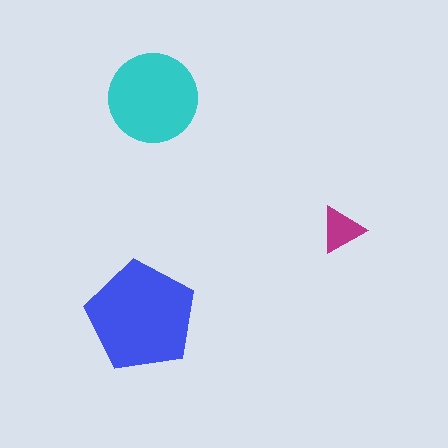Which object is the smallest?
The magenta triangle.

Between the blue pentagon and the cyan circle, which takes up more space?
The blue pentagon.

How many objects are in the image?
There are 3 objects in the image.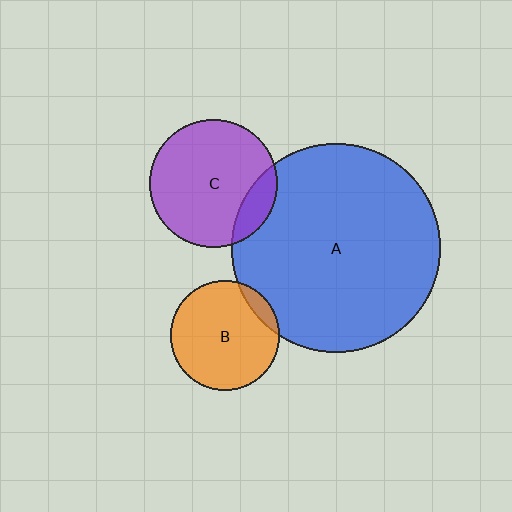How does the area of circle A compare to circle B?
Approximately 3.7 times.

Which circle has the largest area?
Circle A (blue).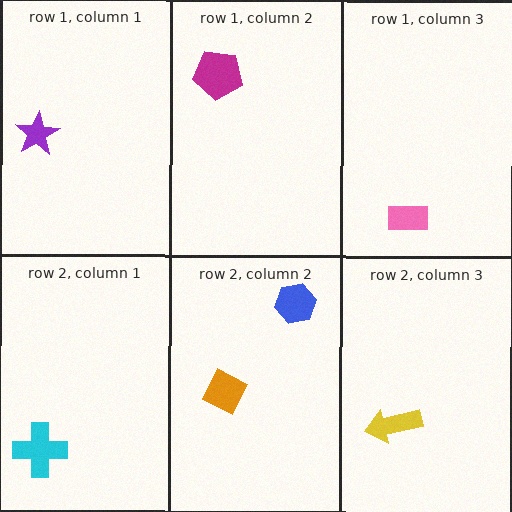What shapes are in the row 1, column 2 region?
The magenta pentagon.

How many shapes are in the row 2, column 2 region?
2.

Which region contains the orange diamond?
The row 2, column 2 region.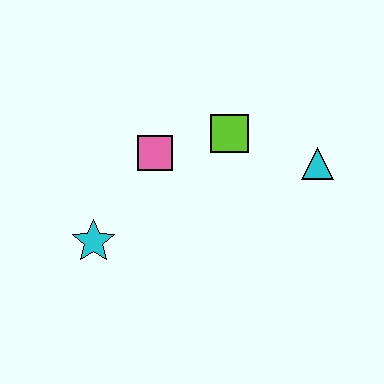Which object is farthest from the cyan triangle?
The cyan star is farthest from the cyan triangle.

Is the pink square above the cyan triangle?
Yes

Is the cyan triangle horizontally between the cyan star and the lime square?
No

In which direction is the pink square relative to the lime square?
The pink square is to the left of the lime square.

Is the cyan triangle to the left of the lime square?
No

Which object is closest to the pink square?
The lime square is closest to the pink square.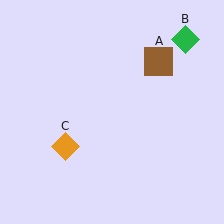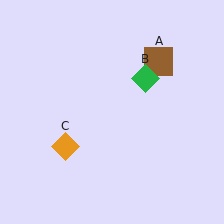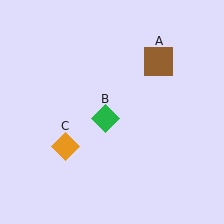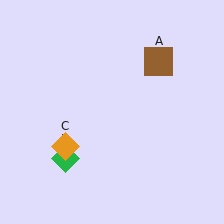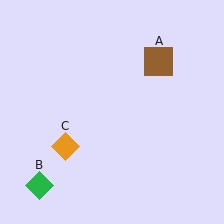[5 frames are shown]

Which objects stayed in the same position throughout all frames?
Brown square (object A) and orange diamond (object C) remained stationary.